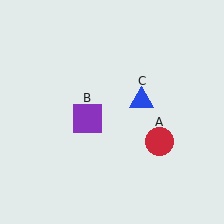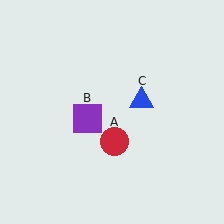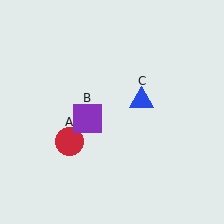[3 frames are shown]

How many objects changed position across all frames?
1 object changed position: red circle (object A).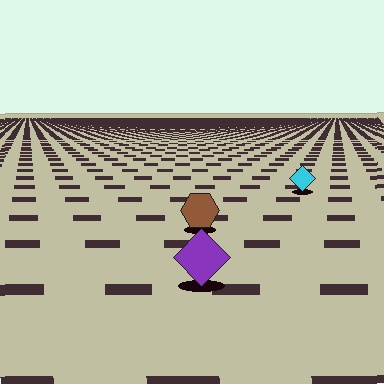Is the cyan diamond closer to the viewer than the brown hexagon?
No. The brown hexagon is closer — you can tell from the texture gradient: the ground texture is coarser near it.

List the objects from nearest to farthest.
From nearest to farthest: the purple diamond, the brown hexagon, the cyan diamond.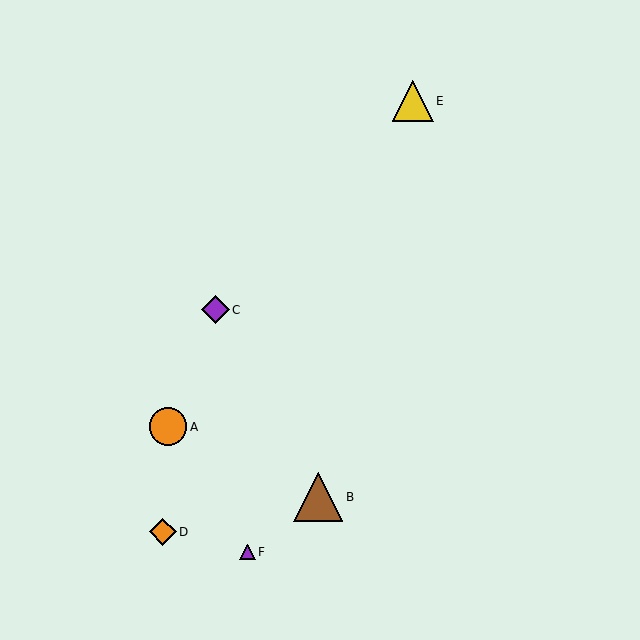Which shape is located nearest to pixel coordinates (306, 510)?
The brown triangle (labeled B) at (318, 497) is nearest to that location.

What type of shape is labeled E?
Shape E is a yellow triangle.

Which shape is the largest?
The brown triangle (labeled B) is the largest.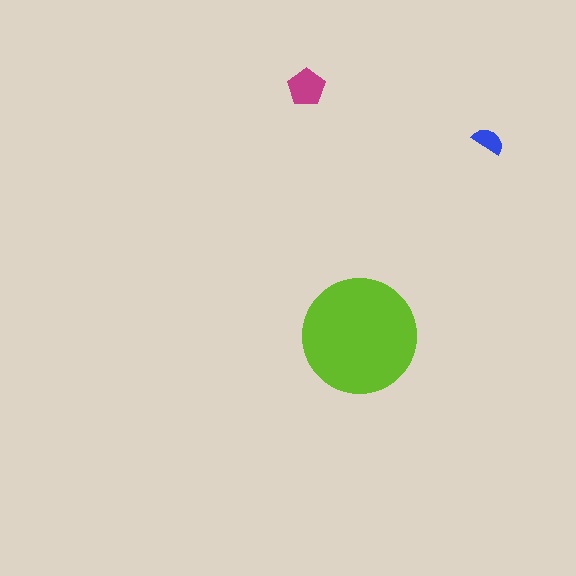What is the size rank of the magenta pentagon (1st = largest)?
2nd.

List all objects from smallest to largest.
The blue semicircle, the magenta pentagon, the lime circle.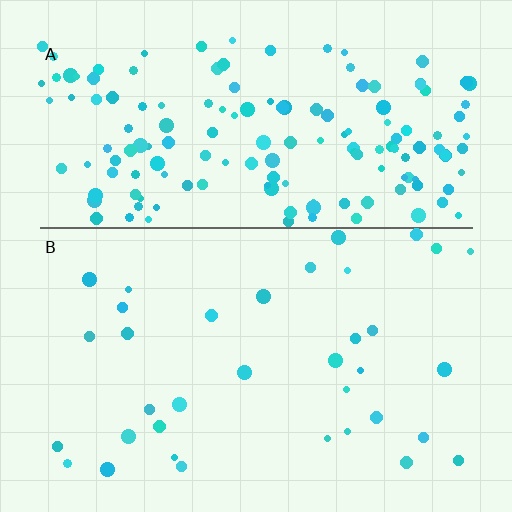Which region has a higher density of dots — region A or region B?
A (the top).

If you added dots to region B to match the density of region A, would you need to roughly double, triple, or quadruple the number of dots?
Approximately quadruple.